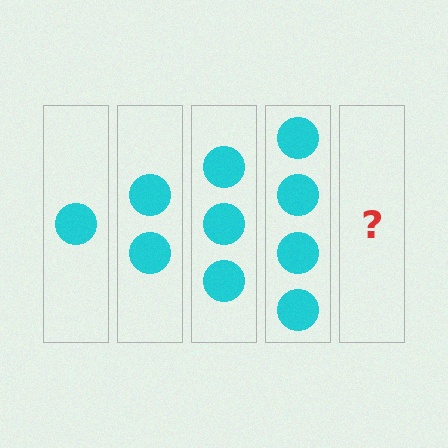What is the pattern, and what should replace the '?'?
The pattern is that each step adds one more circle. The '?' should be 5 circles.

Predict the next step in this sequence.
The next step is 5 circles.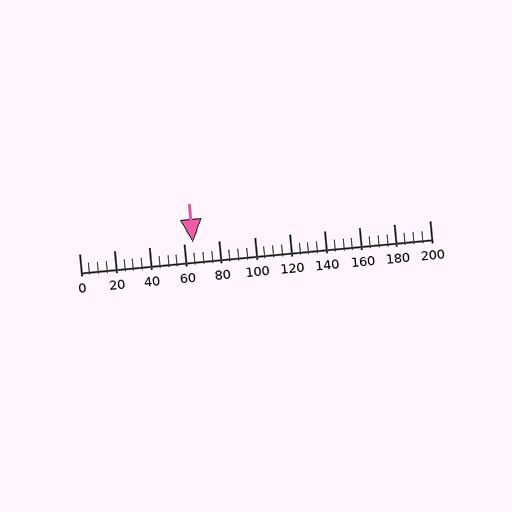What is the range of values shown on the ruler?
The ruler shows values from 0 to 200.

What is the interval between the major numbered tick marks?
The major tick marks are spaced 20 units apart.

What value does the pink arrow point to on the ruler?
The pink arrow points to approximately 65.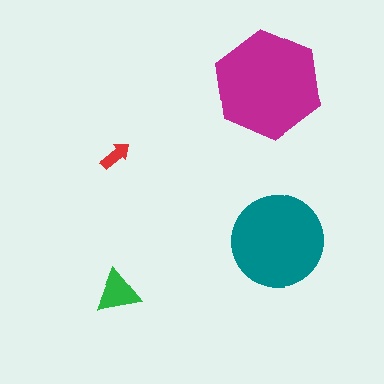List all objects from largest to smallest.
The magenta hexagon, the teal circle, the green triangle, the red arrow.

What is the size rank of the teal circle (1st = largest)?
2nd.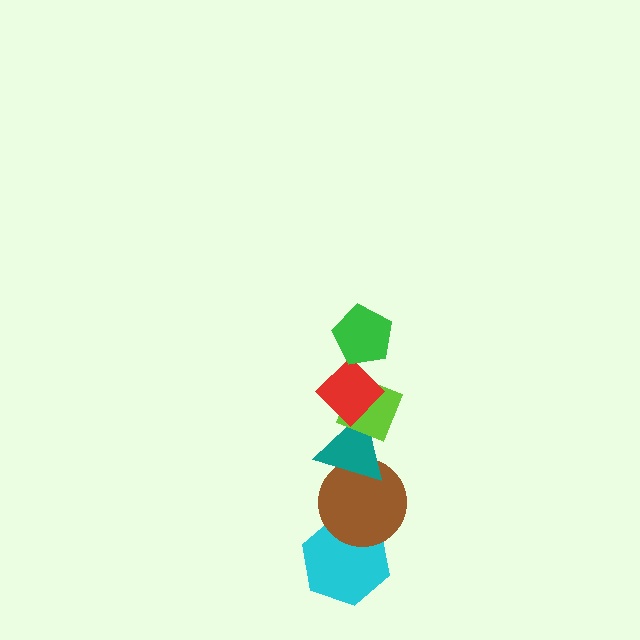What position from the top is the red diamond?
The red diamond is 2nd from the top.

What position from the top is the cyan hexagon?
The cyan hexagon is 6th from the top.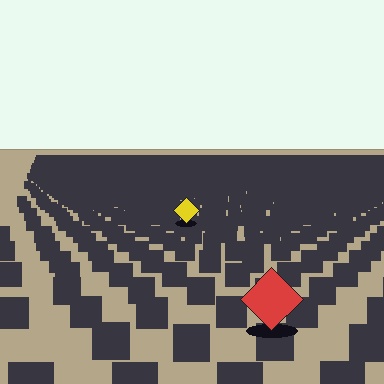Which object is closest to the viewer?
The red diamond is closest. The texture marks near it are larger and more spread out.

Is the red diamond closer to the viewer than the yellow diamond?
Yes. The red diamond is closer — you can tell from the texture gradient: the ground texture is coarser near it.